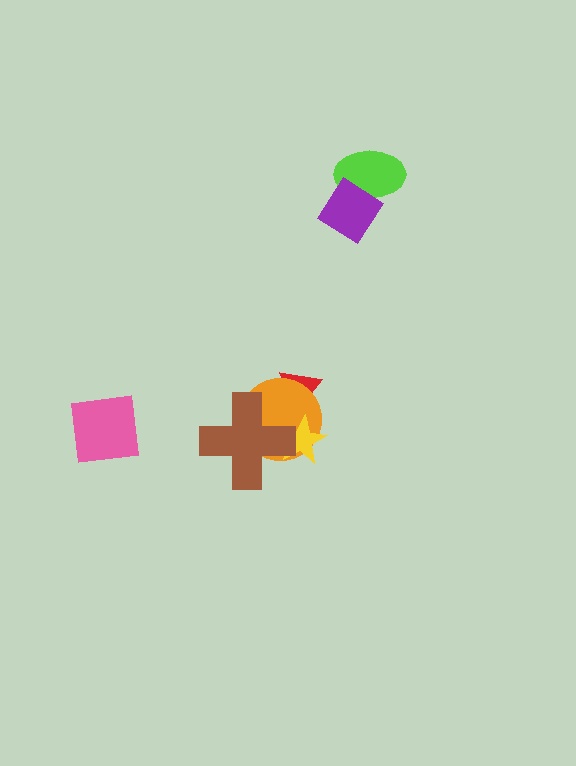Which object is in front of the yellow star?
The brown cross is in front of the yellow star.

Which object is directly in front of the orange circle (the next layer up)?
The yellow star is directly in front of the orange circle.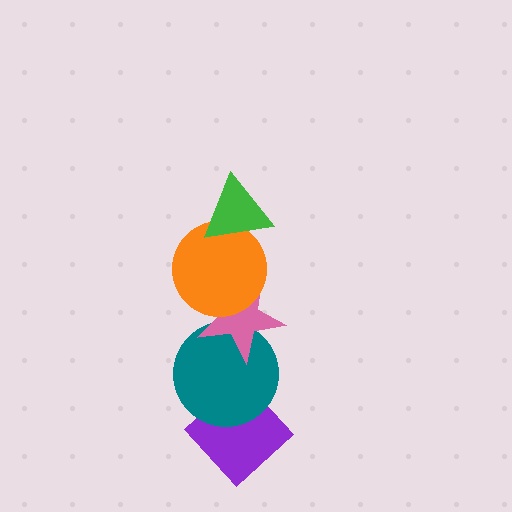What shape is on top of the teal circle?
The pink star is on top of the teal circle.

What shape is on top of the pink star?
The orange circle is on top of the pink star.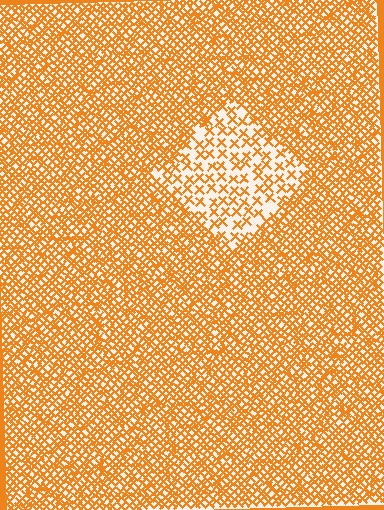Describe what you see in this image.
The image contains small orange elements arranged at two different densities. A diamond-shaped region is visible where the elements are less densely packed than the surrounding area.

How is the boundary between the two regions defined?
The boundary is defined by a change in element density (approximately 2.5x ratio). All elements are the same color, size, and shape.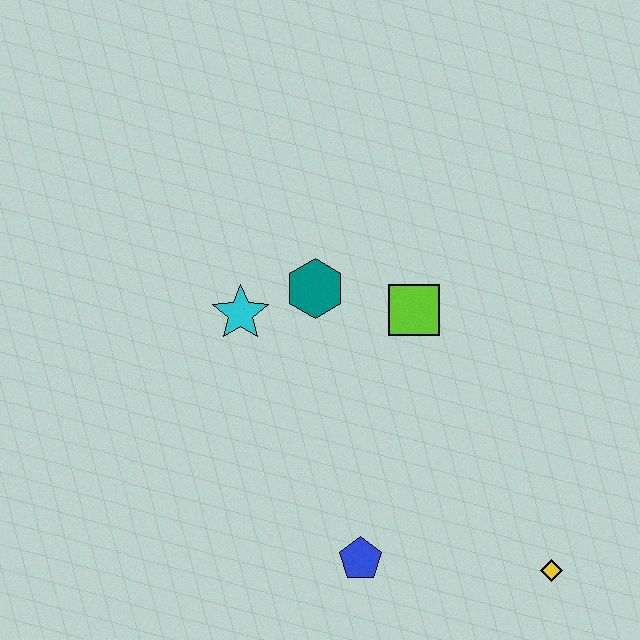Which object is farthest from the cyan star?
The yellow diamond is farthest from the cyan star.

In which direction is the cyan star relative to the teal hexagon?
The cyan star is to the left of the teal hexagon.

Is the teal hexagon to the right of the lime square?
No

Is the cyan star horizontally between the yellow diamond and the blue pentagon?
No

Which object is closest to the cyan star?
The teal hexagon is closest to the cyan star.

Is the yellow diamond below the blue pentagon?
Yes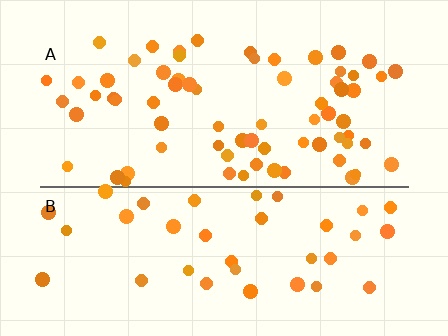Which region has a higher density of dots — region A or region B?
A (the top).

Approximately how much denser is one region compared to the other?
Approximately 1.8× — region A over region B.